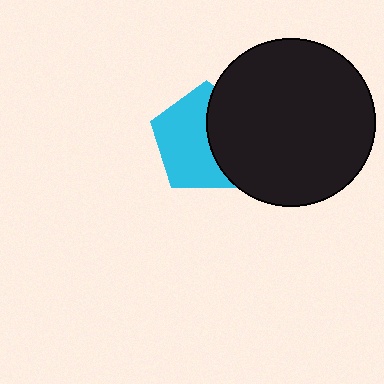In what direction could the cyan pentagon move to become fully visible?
The cyan pentagon could move left. That would shift it out from behind the black circle entirely.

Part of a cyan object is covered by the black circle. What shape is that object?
It is a pentagon.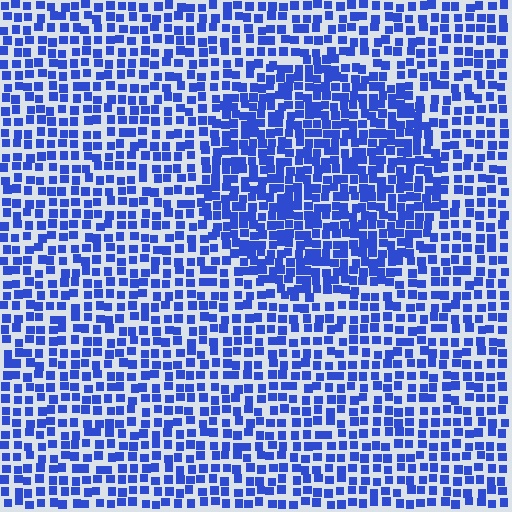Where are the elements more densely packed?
The elements are more densely packed inside the circle boundary.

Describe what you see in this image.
The image contains small blue elements arranged at two different densities. A circle-shaped region is visible where the elements are more densely packed than the surrounding area.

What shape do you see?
I see a circle.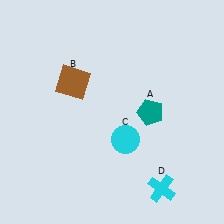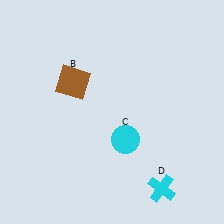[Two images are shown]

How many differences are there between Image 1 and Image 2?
There is 1 difference between the two images.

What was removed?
The teal pentagon (A) was removed in Image 2.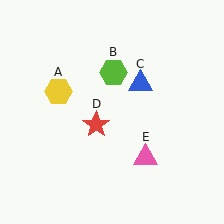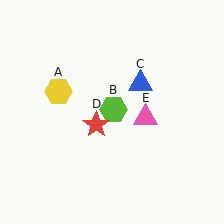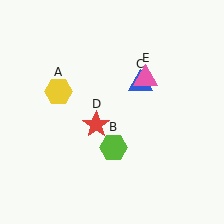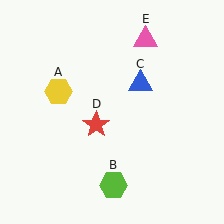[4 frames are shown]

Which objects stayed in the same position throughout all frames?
Yellow hexagon (object A) and blue triangle (object C) and red star (object D) remained stationary.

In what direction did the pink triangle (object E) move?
The pink triangle (object E) moved up.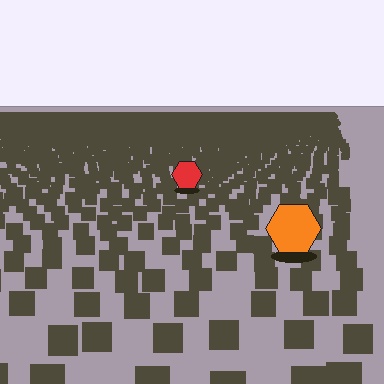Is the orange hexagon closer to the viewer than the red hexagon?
Yes. The orange hexagon is closer — you can tell from the texture gradient: the ground texture is coarser near it.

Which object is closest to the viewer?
The orange hexagon is closest. The texture marks near it are larger and more spread out.